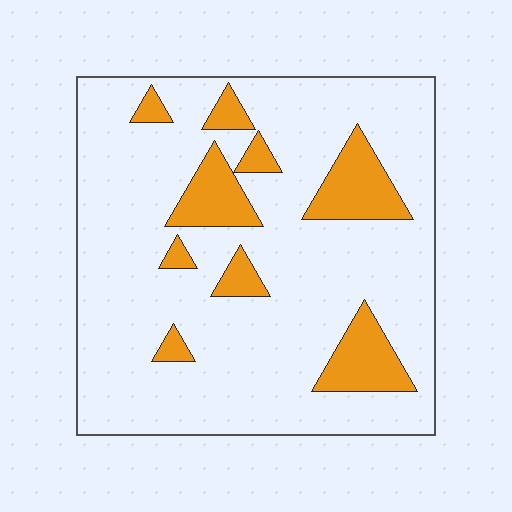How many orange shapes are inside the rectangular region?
9.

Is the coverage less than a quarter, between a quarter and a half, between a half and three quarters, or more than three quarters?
Less than a quarter.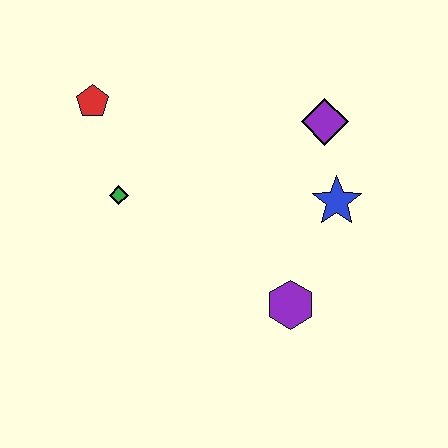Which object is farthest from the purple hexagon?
The red pentagon is farthest from the purple hexagon.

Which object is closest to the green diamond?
The red pentagon is closest to the green diamond.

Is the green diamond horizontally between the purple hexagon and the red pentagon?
Yes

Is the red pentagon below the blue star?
No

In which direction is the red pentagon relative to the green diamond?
The red pentagon is above the green diamond.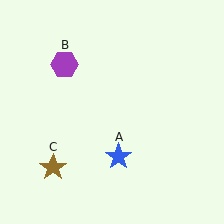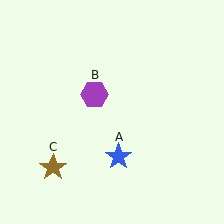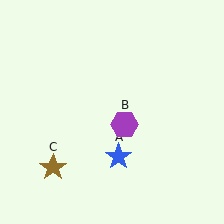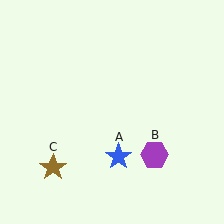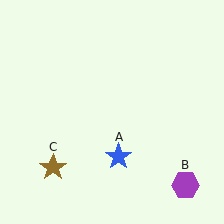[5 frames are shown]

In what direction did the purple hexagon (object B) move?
The purple hexagon (object B) moved down and to the right.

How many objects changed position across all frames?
1 object changed position: purple hexagon (object B).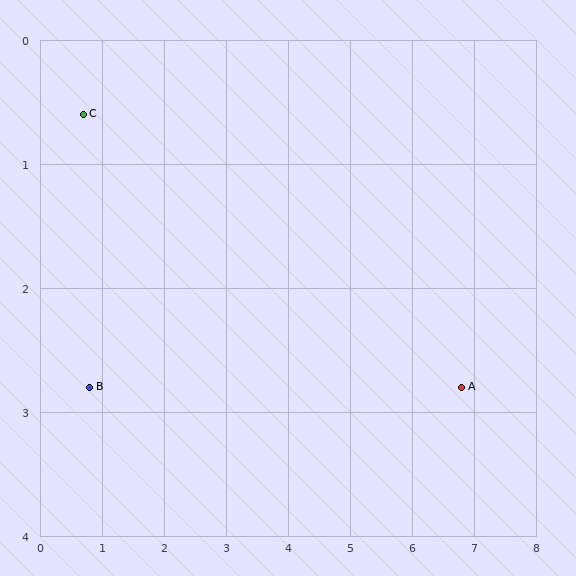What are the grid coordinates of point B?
Point B is at approximately (0.8, 2.8).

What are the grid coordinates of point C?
Point C is at approximately (0.7, 0.6).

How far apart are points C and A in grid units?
Points C and A are about 6.5 grid units apart.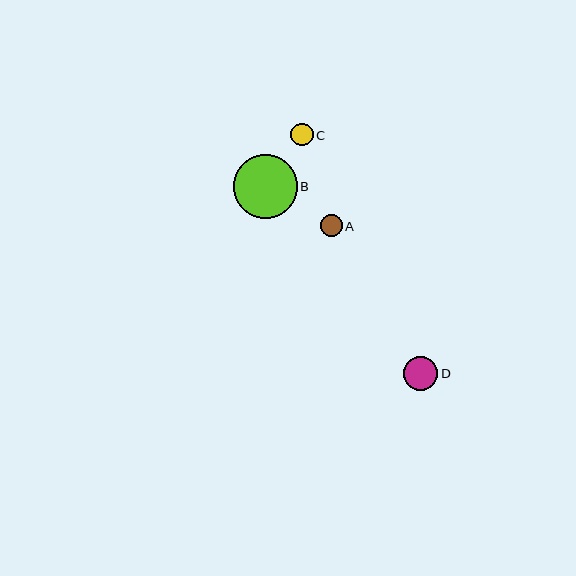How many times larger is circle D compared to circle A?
Circle D is approximately 1.5 times the size of circle A.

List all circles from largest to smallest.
From largest to smallest: B, D, C, A.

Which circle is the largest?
Circle B is the largest with a size of approximately 64 pixels.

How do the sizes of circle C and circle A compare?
Circle C and circle A are approximately the same size.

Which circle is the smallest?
Circle A is the smallest with a size of approximately 22 pixels.